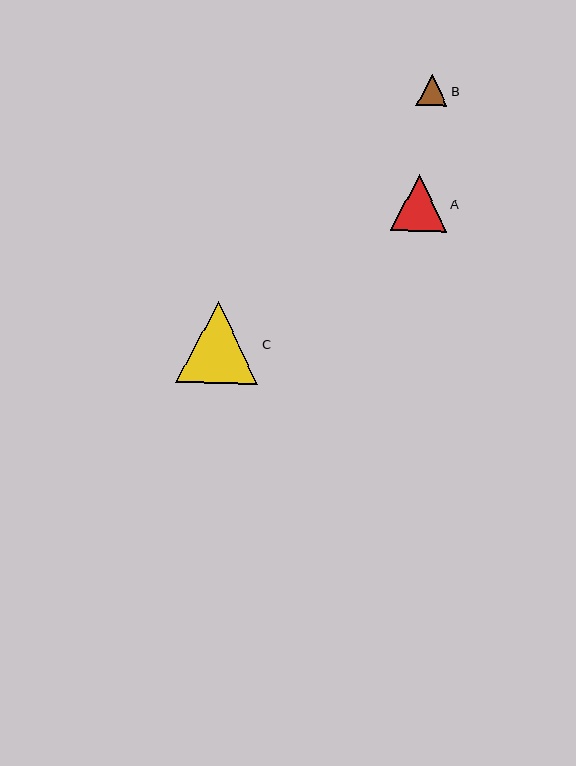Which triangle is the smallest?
Triangle B is the smallest with a size of approximately 32 pixels.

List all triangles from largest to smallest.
From largest to smallest: C, A, B.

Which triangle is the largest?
Triangle C is the largest with a size of approximately 83 pixels.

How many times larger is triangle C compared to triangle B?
Triangle C is approximately 2.6 times the size of triangle B.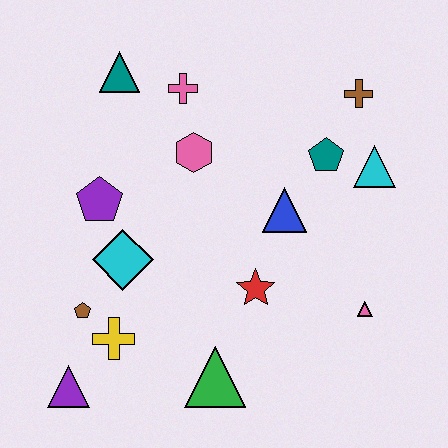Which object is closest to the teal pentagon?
The cyan triangle is closest to the teal pentagon.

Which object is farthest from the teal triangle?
The pink triangle is farthest from the teal triangle.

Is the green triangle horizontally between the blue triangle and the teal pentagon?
No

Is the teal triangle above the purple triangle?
Yes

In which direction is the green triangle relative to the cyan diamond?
The green triangle is below the cyan diamond.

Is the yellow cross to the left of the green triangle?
Yes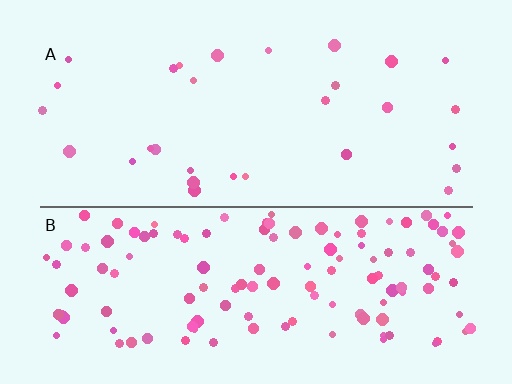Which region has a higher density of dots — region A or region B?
B (the bottom).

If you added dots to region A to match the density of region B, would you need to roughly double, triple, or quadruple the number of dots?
Approximately quadruple.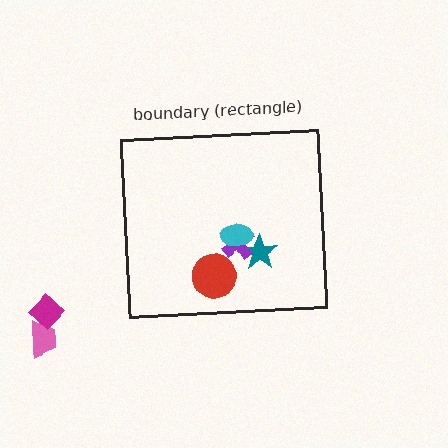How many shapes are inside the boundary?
4 inside, 2 outside.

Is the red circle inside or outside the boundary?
Inside.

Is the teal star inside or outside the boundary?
Inside.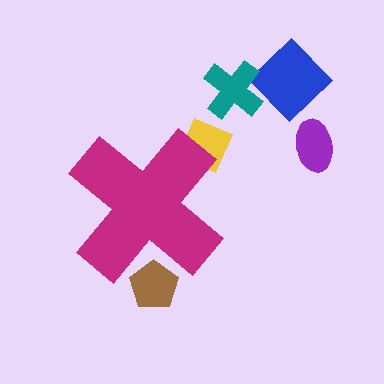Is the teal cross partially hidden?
No, the teal cross is fully visible.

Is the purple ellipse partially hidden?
No, the purple ellipse is fully visible.